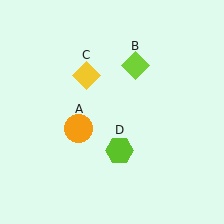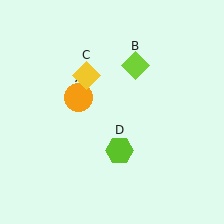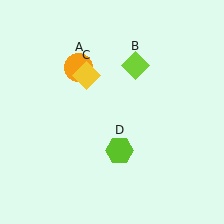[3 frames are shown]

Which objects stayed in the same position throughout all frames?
Lime diamond (object B) and yellow diamond (object C) and lime hexagon (object D) remained stationary.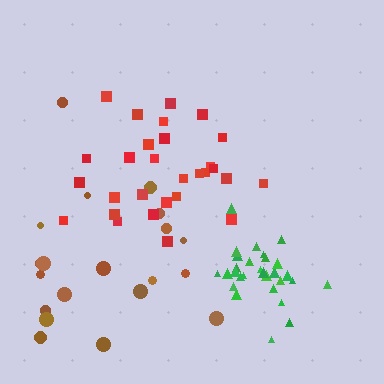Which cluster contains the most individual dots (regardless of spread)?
Red (29).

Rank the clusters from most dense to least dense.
green, red, brown.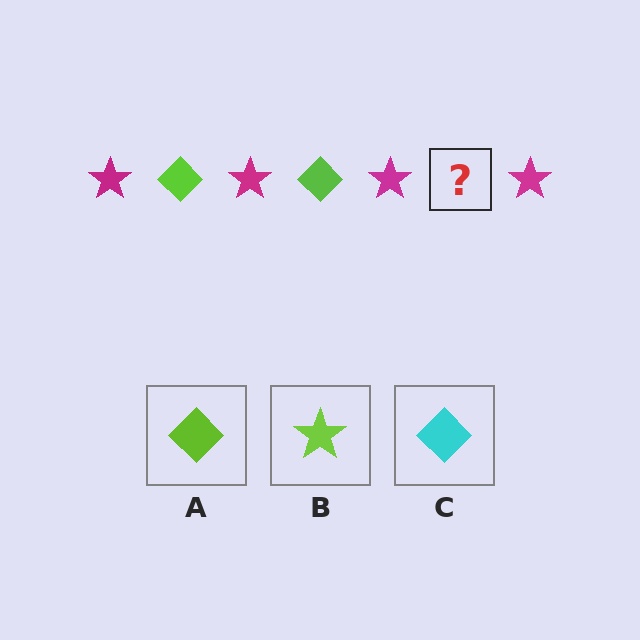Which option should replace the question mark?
Option A.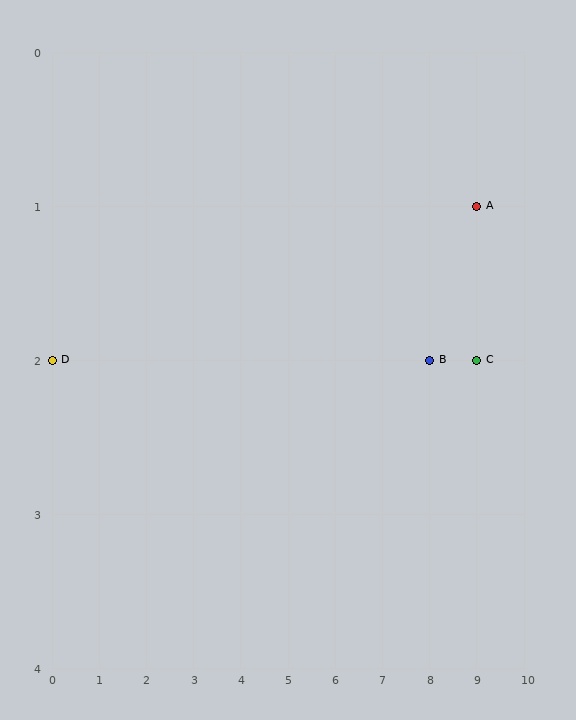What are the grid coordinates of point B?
Point B is at grid coordinates (8, 2).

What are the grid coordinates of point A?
Point A is at grid coordinates (9, 1).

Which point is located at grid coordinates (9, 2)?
Point C is at (9, 2).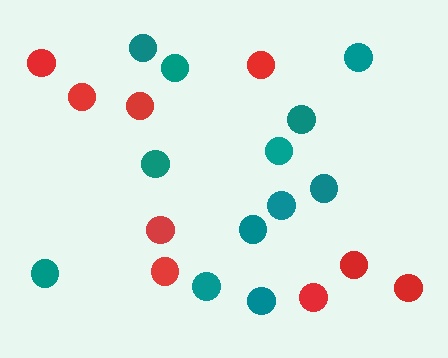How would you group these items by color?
There are 2 groups: one group of teal circles (12) and one group of red circles (9).